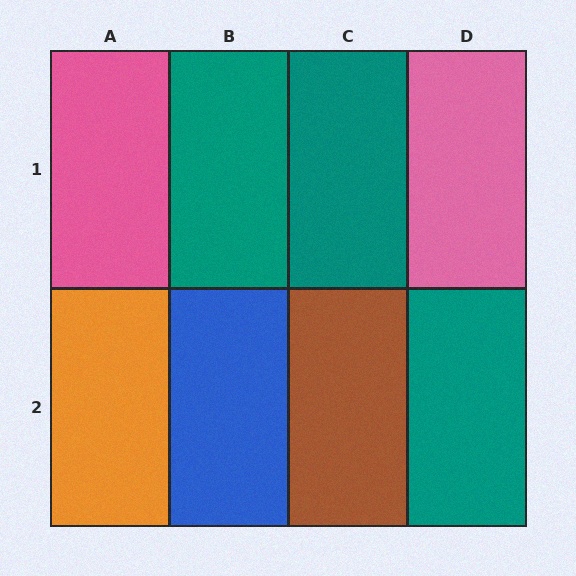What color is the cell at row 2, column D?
Teal.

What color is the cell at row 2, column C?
Brown.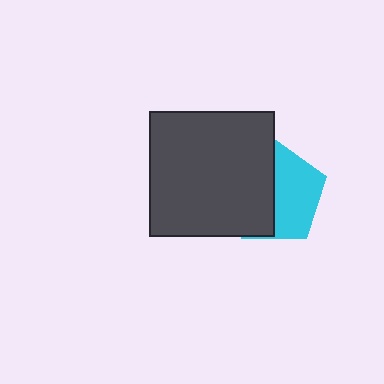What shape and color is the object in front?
The object in front is a dark gray square.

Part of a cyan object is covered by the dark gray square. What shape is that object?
It is a pentagon.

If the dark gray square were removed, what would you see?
You would see the complete cyan pentagon.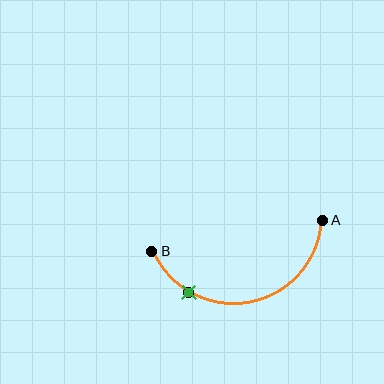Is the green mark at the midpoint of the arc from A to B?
No. The green mark lies on the arc but is closer to endpoint B. The arc midpoint would be at the point on the curve equidistant along the arc from both A and B.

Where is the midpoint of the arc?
The arc midpoint is the point on the curve farthest from the straight line joining A and B. It sits below that line.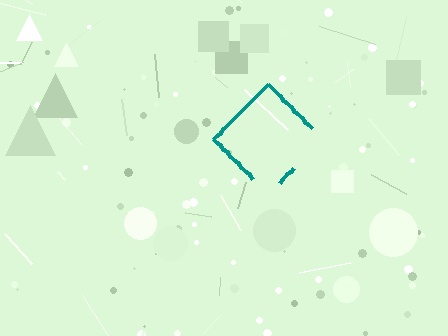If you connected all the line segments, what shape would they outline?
They would outline a diamond.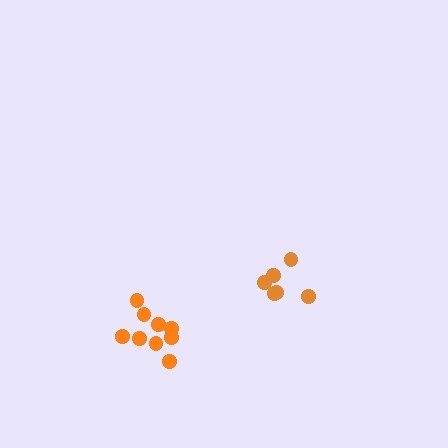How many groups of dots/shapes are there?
There are 2 groups.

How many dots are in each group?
Group 1: 6 dots, Group 2: 9 dots (15 total).